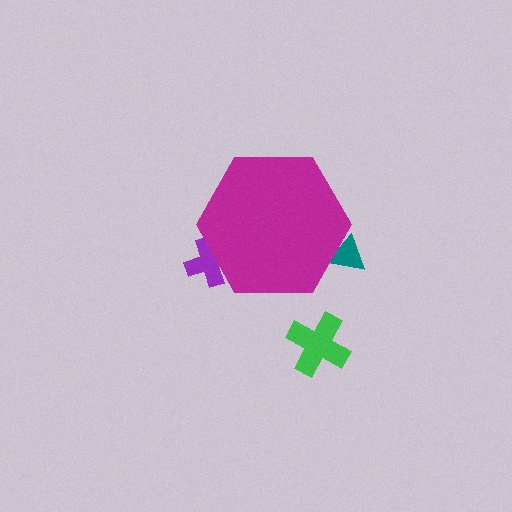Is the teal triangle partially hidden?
Yes, the teal triangle is partially hidden behind the magenta hexagon.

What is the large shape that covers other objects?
A magenta hexagon.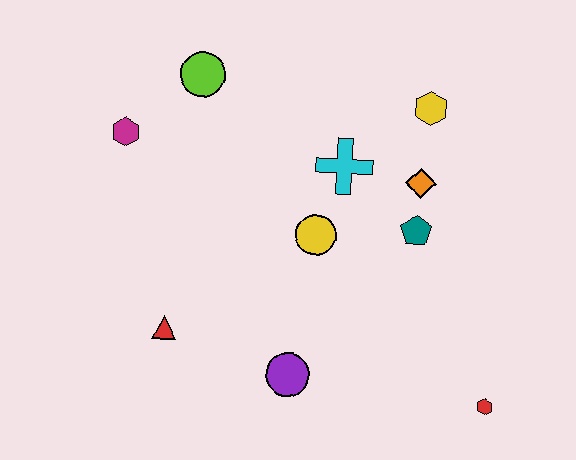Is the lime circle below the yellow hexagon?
No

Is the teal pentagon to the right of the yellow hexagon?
No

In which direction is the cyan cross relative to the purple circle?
The cyan cross is above the purple circle.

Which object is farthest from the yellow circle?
The red hexagon is farthest from the yellow circle.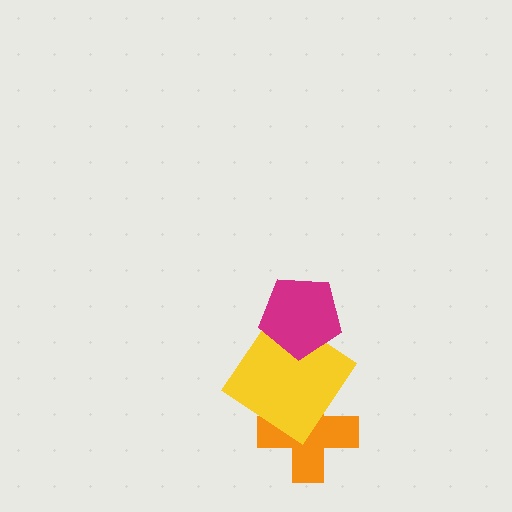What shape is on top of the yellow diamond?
The magenta pentagon is on top of the yellow diamond.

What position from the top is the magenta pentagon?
The magenta pentagon is 1st from the top.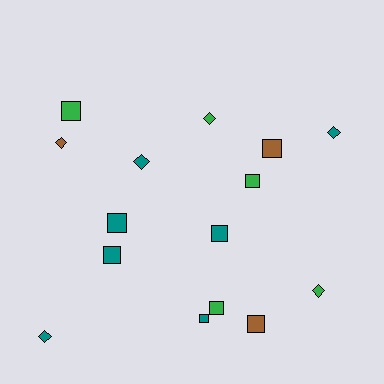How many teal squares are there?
There are 4 teal squares.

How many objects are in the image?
There are 15 objects.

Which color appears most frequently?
Teal, with 7 objects.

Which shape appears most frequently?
Square, with 9 objects.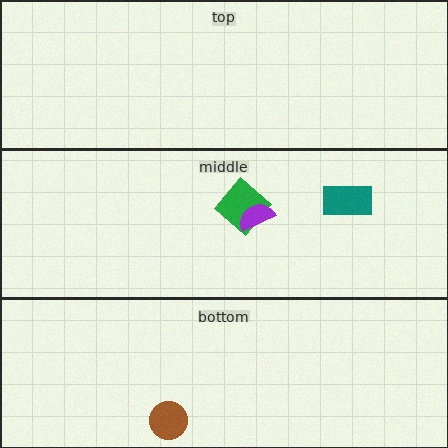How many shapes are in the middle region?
3.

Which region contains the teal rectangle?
The middle region.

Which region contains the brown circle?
The bottom region.